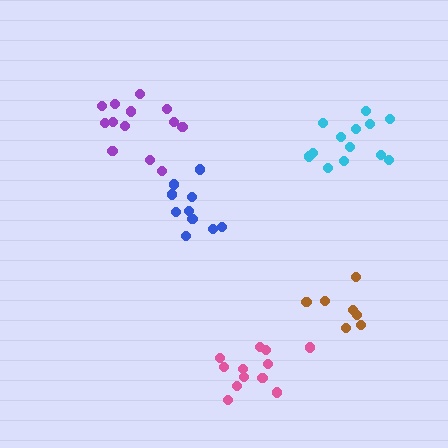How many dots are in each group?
Group 1: 7 dots, Group 2: 13 dots, Group 3: 12 dots, Group 4: 10 dots, Group 5: 13 dots (55 total).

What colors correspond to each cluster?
The clusters are colored: brown, cyan, pink, blue, purple.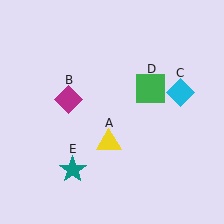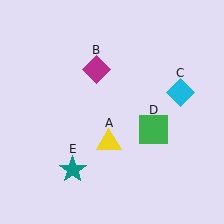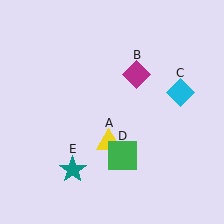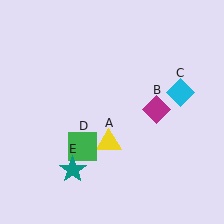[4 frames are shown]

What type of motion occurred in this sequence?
The magenta diamond (object B), green square (object D) rotated clockwise around the center of the scene.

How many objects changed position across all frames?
2 objects changed position: magenta diamond (object B), green square (object D).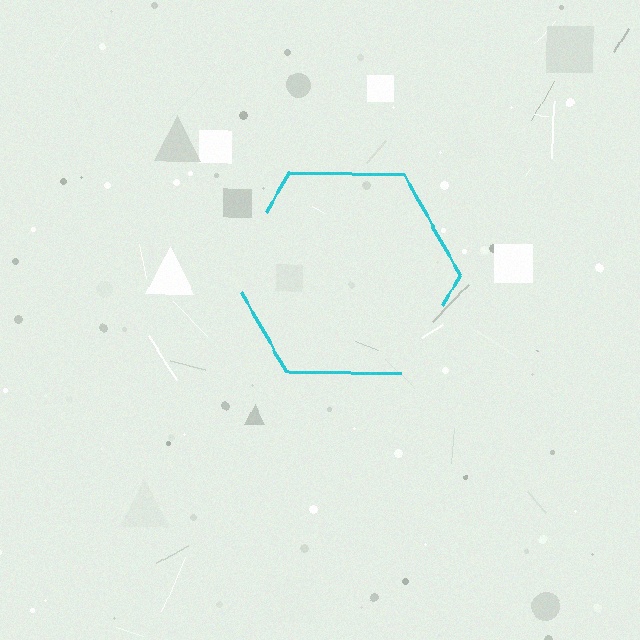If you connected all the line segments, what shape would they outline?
They would outline a hexagon.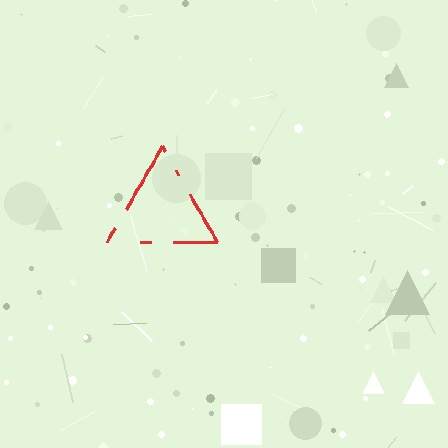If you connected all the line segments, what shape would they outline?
They would outline a triangle.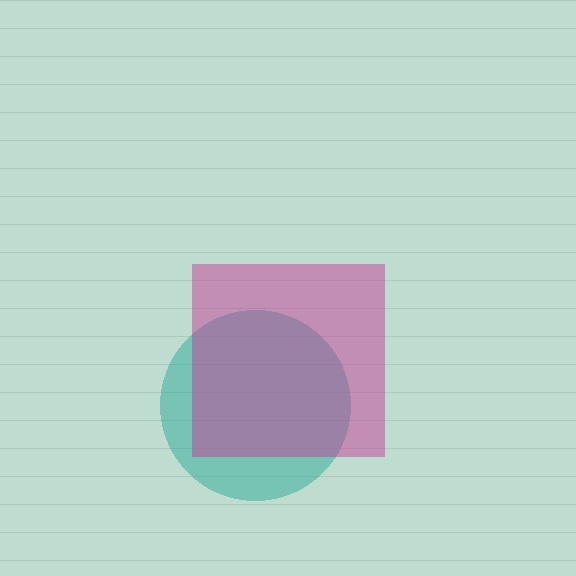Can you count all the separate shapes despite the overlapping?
Yes, there are 2 separate shapes.